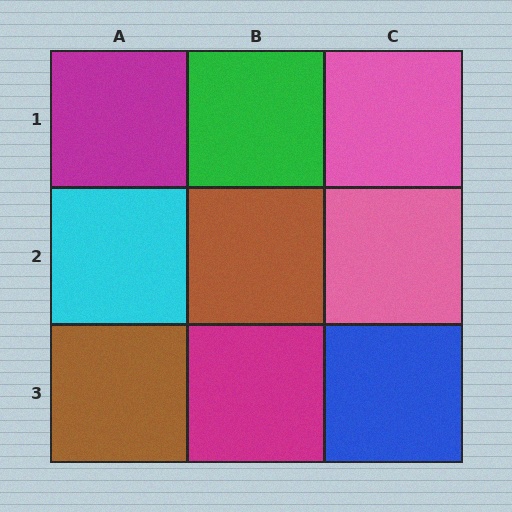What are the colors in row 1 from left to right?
Magenta, green, pink.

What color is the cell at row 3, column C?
Blue.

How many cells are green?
1 cell is green.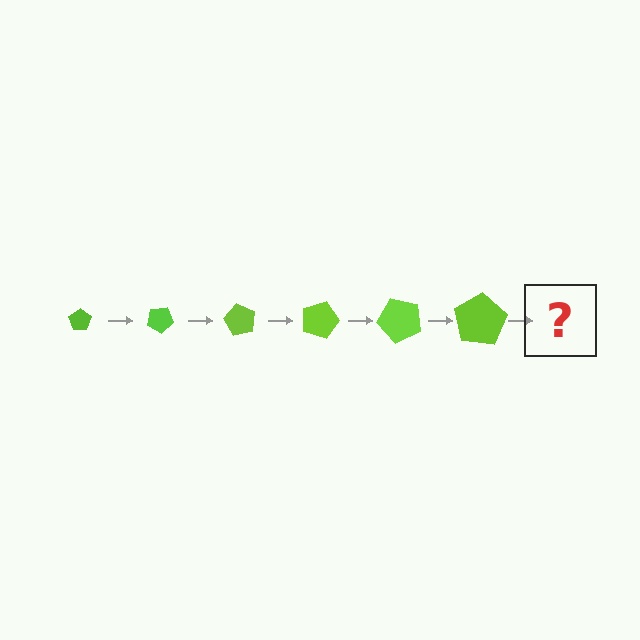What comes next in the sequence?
The next element should be a pentagon, larger than the previous one and rotated 180 degrees from the start.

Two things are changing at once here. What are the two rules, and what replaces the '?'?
The two rules are that the pentagon grows larger each step and it rotates 30 degrees each step. The '?' should be a pentagon, larger than the previous one and rotated 180 degrees from the start.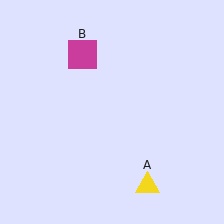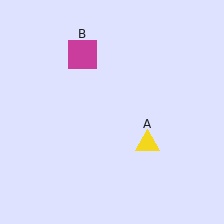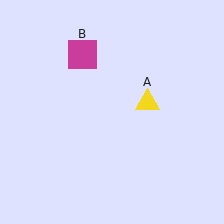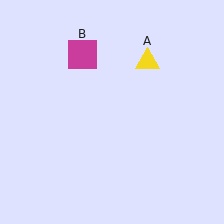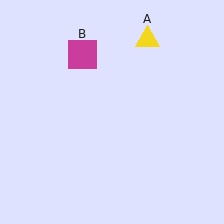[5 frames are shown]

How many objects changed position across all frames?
1 object changed position: yellow triangle (object A).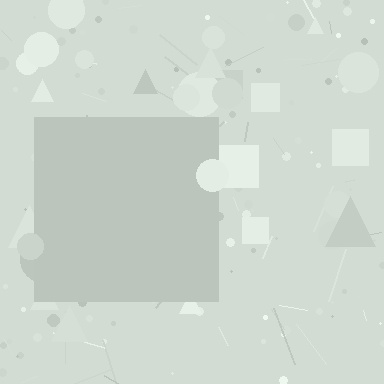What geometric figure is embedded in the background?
A square is embedded in the background.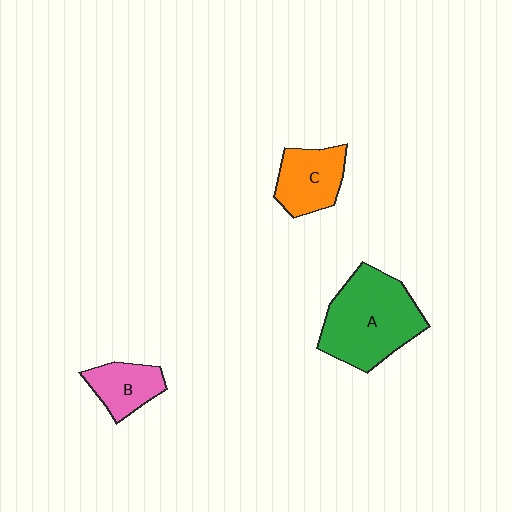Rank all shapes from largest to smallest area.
From largest to smallest: A (green), C (orange), B (pink).